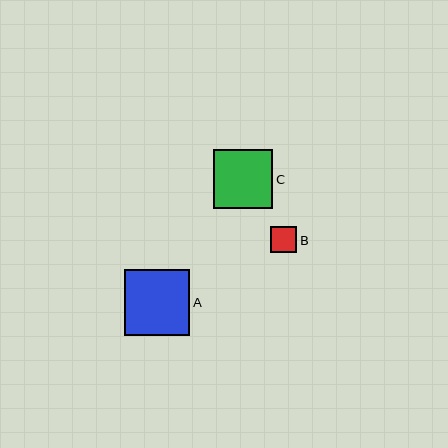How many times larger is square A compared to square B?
Square A is approximately 2.5 times the size of square B.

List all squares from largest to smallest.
From largest to smallest: A, C, B.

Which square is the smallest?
Square B is the smallest with a size of approximately 26 pixels.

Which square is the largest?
Square A is the largest with a size of approximately 66 pixels.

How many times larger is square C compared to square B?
Square C is approximately 2.3 times the size of square B.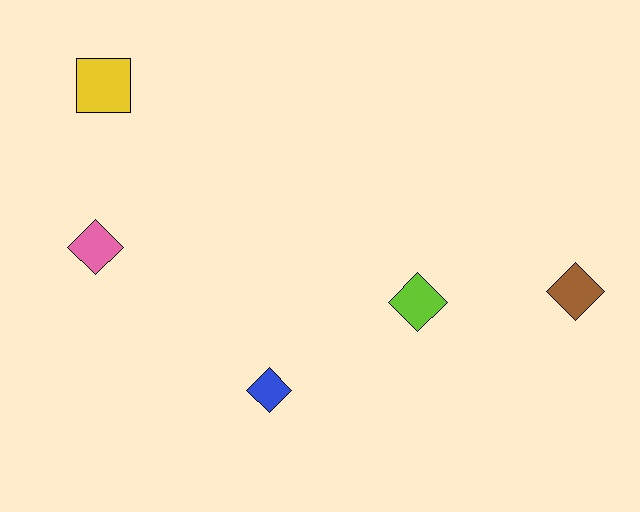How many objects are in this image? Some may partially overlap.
There are 5 objects.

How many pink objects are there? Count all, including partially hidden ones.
There is 1 pink object.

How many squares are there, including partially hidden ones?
There is 1 square.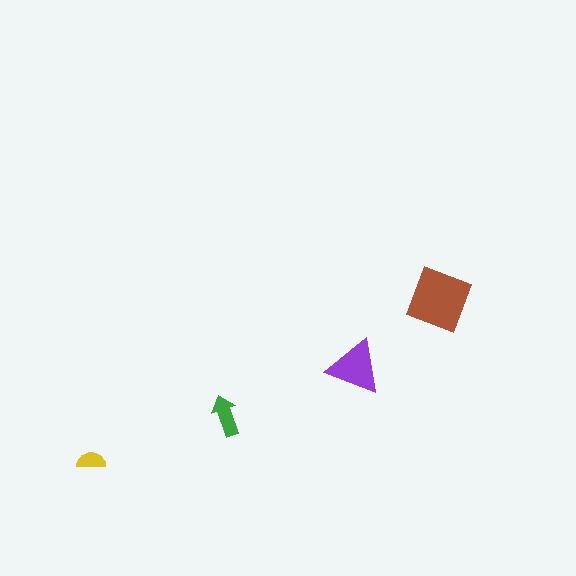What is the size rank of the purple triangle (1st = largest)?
2nd.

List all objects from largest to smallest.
The brown diamond, the purple triangle, the green arrow, the yellow semicircle.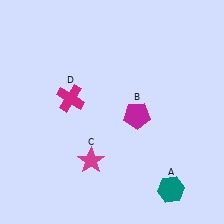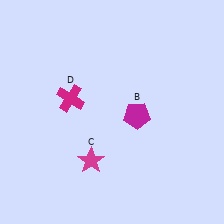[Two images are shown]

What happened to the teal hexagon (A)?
The teal hexagon (A) was removed in Image 2. It was in the bottom-right area of Image 1.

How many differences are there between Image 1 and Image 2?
There is 1 difference between the two images.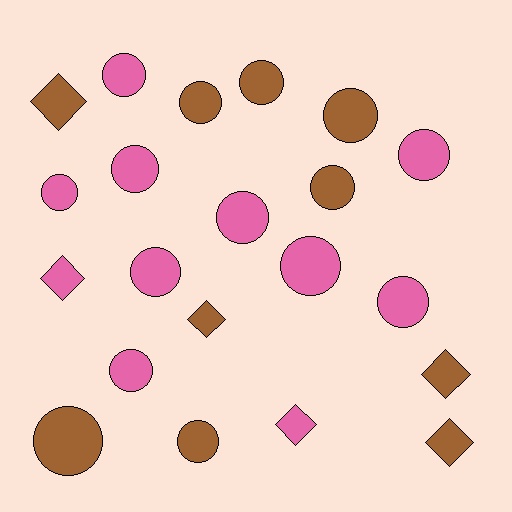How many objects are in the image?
There are 21 objects.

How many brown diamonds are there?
There are 4 brown diamonds.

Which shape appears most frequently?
Circle, with 15 objects.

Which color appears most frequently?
Pink, with 11 objects.